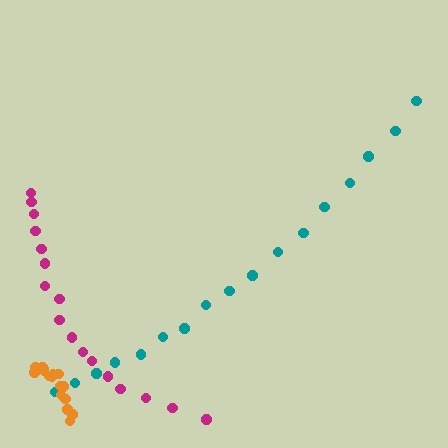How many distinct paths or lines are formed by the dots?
There are 3 distinct paths.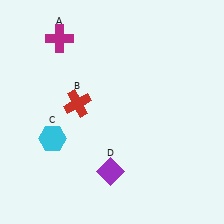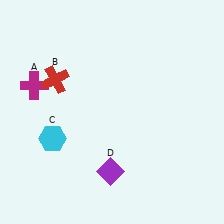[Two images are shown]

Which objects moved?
The objects that moved are: the magenta cross (A), the red cross (B).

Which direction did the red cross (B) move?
The red cross (B) moved up.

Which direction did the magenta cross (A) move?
The magenta cross (A) moved down.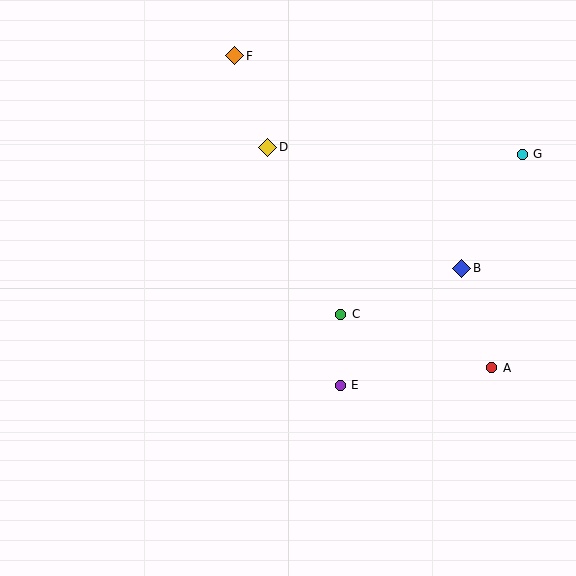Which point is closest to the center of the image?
Point C at (341, 314) is closest to the center.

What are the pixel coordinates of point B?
Point B is at (462, 268).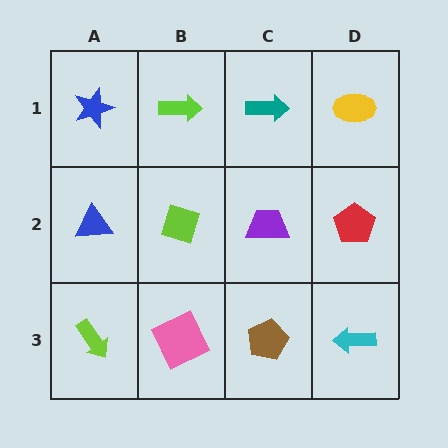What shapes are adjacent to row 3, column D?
A red pentagon (row 2, column D), a brown pentagon (row 3, column C).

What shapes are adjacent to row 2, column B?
A lime arrow (row 1, column B), a pink square (row 3, column B), a blue triangle (row 2, column A), a purple trapezoid (row 2, column C).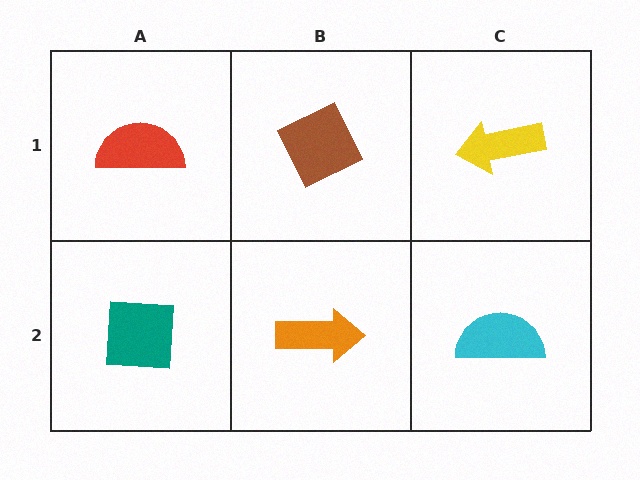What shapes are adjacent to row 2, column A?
A red semicircle (row 1, column A), an orange arrow (row 2, column B).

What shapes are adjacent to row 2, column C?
A yellow arrow (row 1, column C), an orange arrow (row 2, column B).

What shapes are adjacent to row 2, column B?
A brown diamond (row 1, column B), a teal square (row 2, column A), a cyan semicircle (row 2, column C).